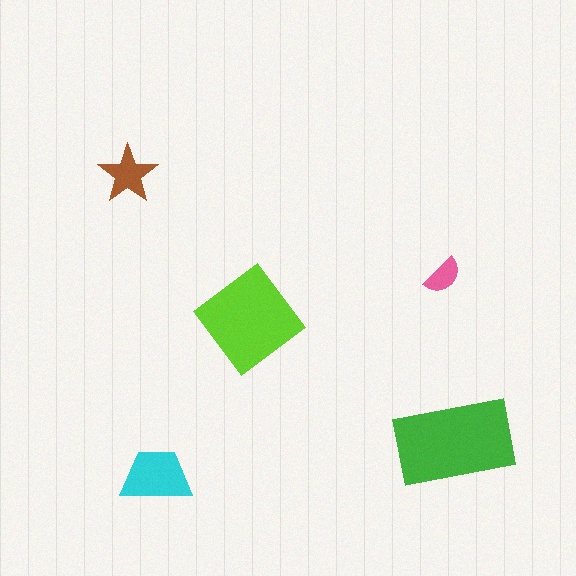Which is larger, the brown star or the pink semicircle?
The brown star.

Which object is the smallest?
The pink semicircle.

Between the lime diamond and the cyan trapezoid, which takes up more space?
The lime diamond.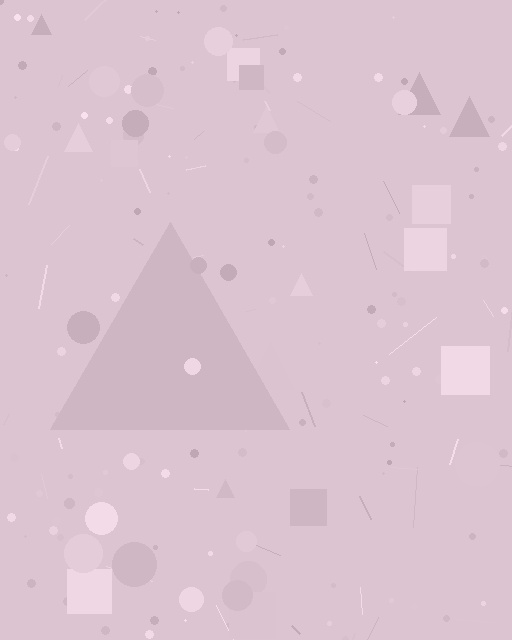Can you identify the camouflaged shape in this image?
The camouflaged shape is a triangle.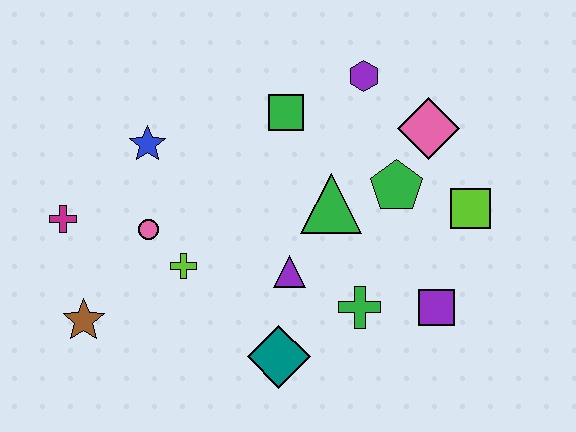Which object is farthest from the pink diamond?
The brown star is farthest from the pink diamond.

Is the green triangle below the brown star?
No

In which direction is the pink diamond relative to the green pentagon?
The pink diamond is above the green pentagon.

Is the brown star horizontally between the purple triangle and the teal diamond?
No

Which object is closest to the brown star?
The magenta cross is closest to the brown star.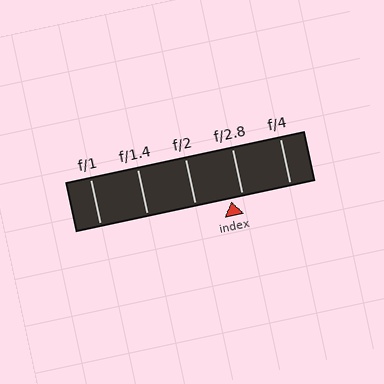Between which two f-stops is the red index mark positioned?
The index mark is between f/2 and f/2.8.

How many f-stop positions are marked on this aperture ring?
There are 5 f-stop positions marked.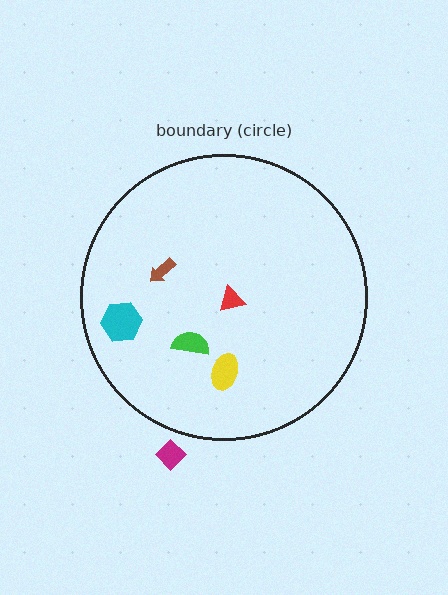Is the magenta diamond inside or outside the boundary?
Outside.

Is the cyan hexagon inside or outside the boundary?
Inside.